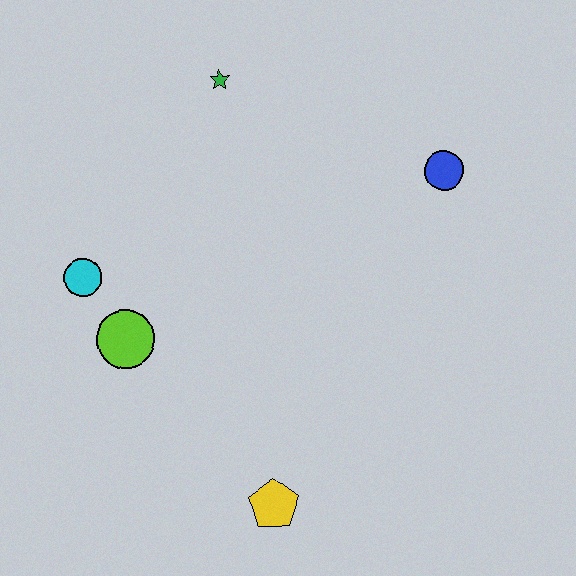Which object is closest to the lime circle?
The cyan circle is closest to the lime circle.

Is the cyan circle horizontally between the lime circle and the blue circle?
No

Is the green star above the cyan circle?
Yes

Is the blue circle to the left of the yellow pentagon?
No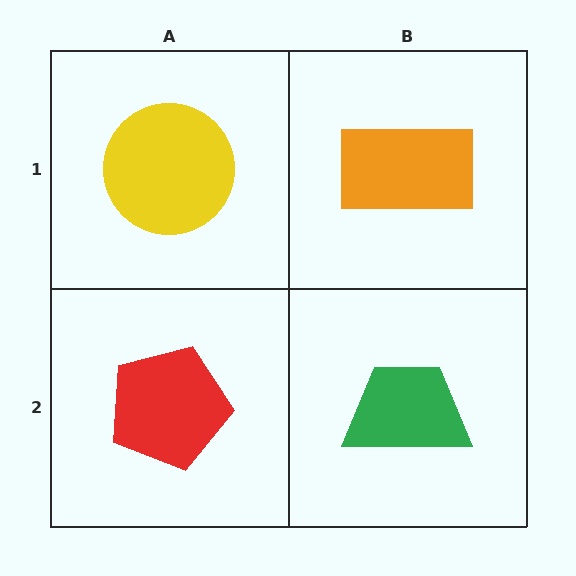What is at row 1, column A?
A yellow circle.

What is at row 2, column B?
A green trapezoid.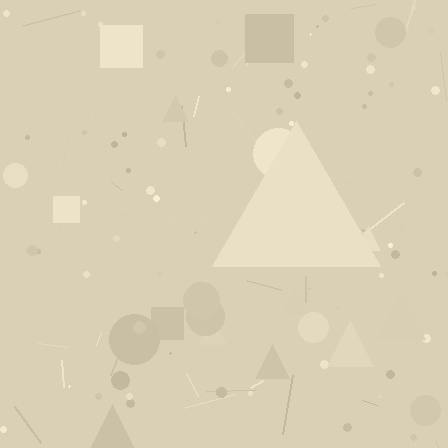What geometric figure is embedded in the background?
A triangle is embedded in the background.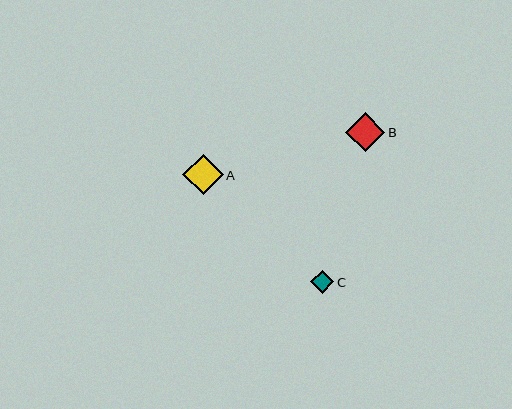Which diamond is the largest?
Diamond A is the largest with a size of approximately 41 pixels.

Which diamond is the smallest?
Diamond C is the smallest with a size of approximately 23 pixels.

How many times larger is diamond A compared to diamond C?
Diamond A is approximately 1.8 times the size of diamond C.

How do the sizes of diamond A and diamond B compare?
Diamond A and diamond B are approximately the same size.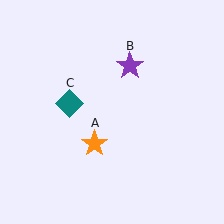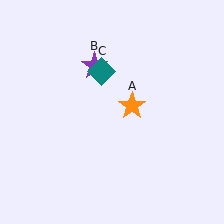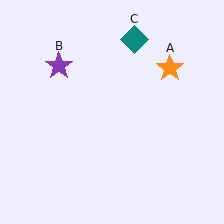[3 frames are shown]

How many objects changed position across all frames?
3 objects changed position: orange star (object A), purple star (object B), teal diamond (object C).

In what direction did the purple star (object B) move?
The purple star (object B) moved left.